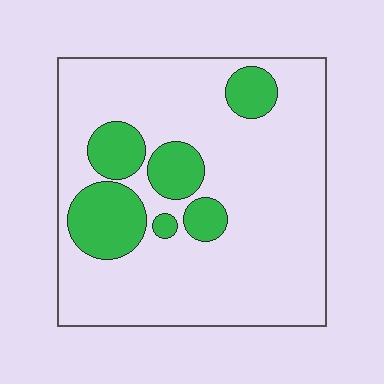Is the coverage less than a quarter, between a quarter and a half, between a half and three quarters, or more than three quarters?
Less than a quarter.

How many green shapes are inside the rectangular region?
6.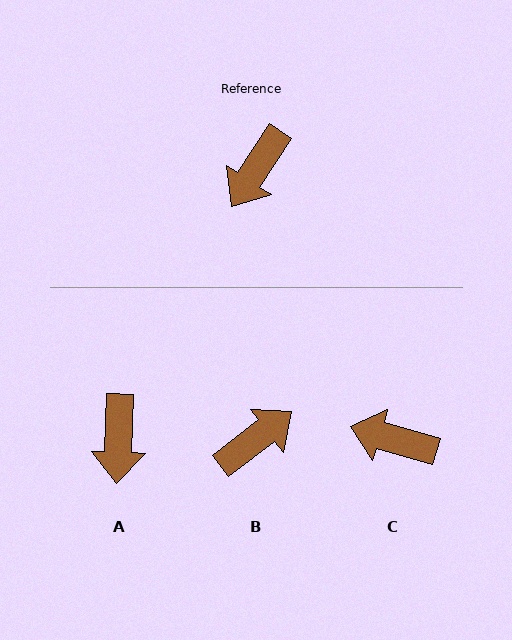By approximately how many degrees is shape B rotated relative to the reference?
Approximately 161 degrees counter-clockwise.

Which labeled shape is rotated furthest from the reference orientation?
B, about 161 degrees away.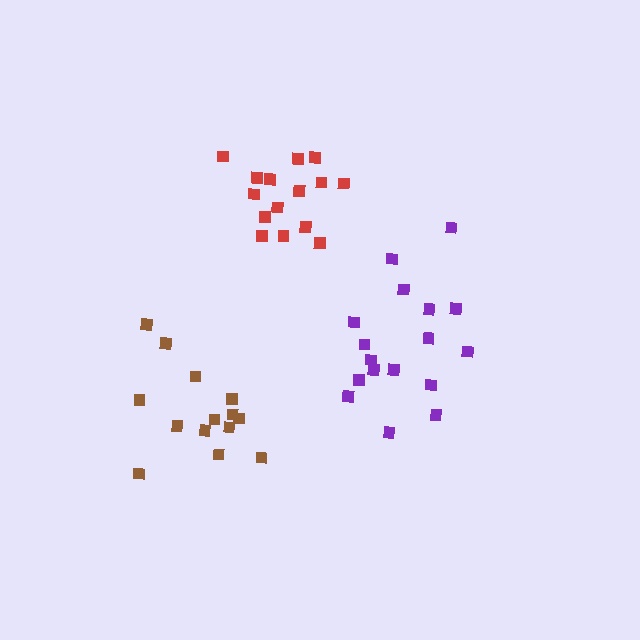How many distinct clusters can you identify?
There are 3 distinct clusters.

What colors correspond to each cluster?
The clusters are colored: brown, red, purple.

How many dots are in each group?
Group 1: 14 dots, Group 2: 15 dots, Group 3: 17 dots (46 total).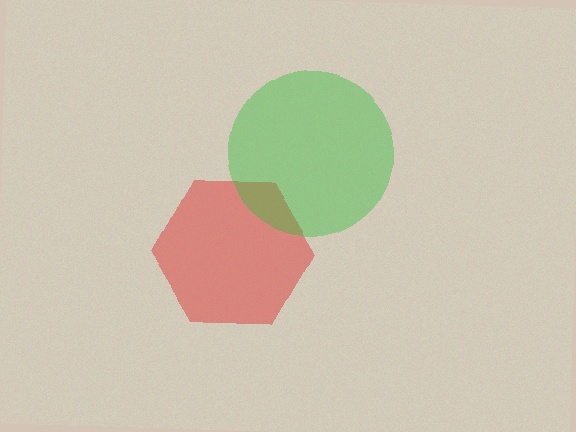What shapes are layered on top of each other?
The layered shapes are: a red hexagon, a green circle.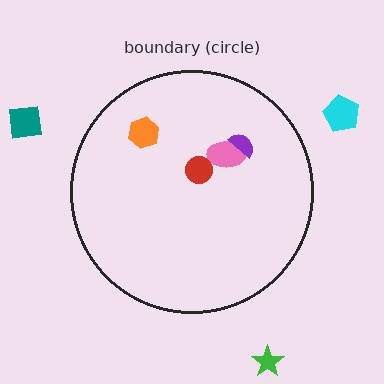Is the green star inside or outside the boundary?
Outside.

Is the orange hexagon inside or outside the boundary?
Inside.